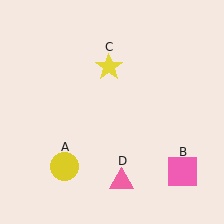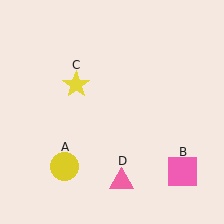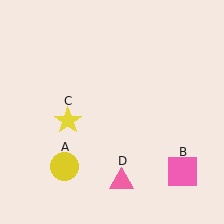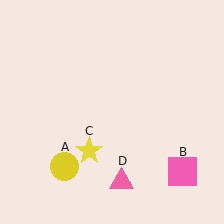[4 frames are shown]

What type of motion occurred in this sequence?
The yellow star (object C) rotated counterclockwise around the center of the scene.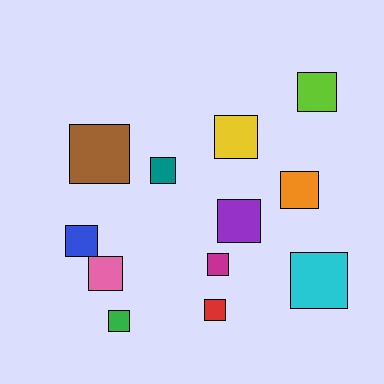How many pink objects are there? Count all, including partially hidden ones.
There is 1 pink object.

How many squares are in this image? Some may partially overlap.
There are 12 squares.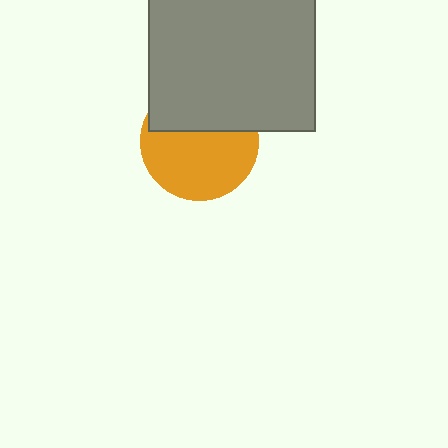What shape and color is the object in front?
The object in front is a gray square.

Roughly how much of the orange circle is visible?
About half of it is visible (roughly 61%).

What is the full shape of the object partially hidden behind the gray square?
The partially hidden object is an orange circle.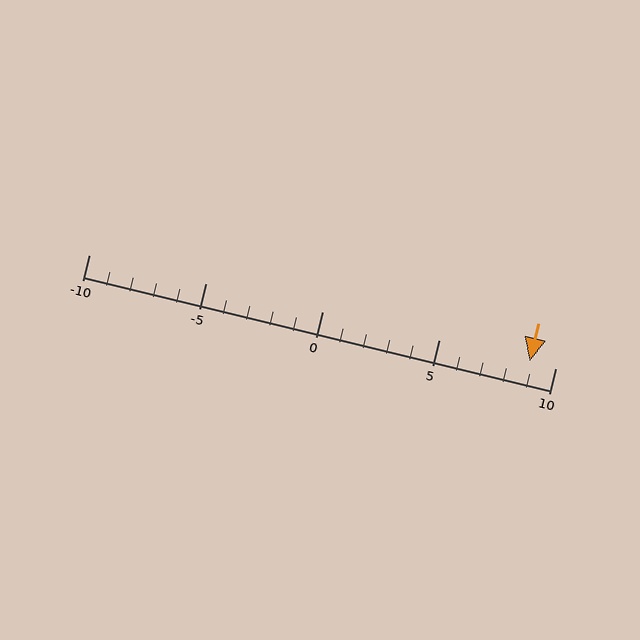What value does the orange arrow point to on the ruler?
The orange arrow points to approximately 9.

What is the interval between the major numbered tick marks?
The major tick marks are spaced 5 units apart.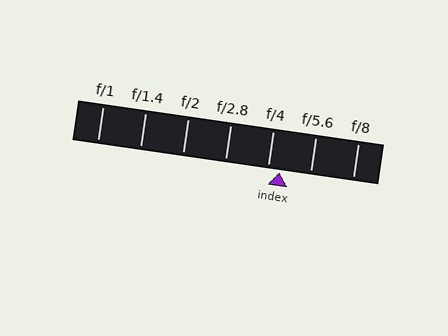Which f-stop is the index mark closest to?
The index mark is closest to f/4.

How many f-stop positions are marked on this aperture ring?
There are 7 f-stop positions marked.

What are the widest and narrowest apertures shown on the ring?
The widest aperture shown is f/1 and the narrowest is f/8.